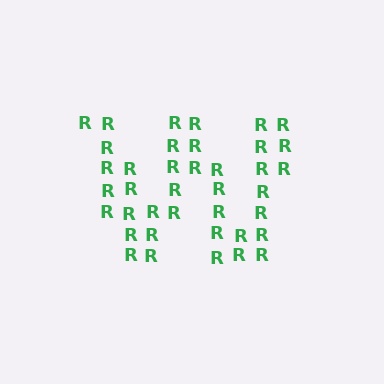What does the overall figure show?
The overall figure shows the letter W.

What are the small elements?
The small elements are letter R's.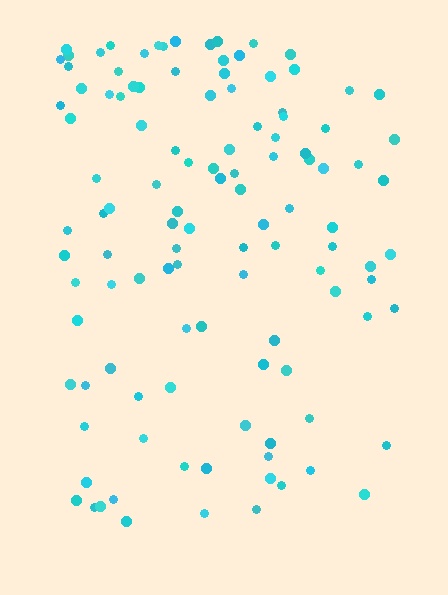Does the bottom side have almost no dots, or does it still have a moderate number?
Still a moderate number, just noticeably fewer than the top.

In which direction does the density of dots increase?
From bottom to top, with the top side densest.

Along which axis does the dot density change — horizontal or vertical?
Vertical.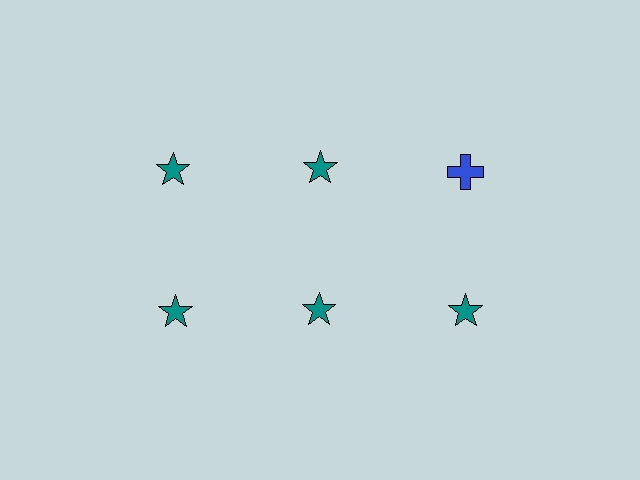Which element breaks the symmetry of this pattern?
The blue cross in the top row, center column breaks the symmetry. All other shapes are teal stars.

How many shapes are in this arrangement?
There are 6 shapes arranged in a grid pattern.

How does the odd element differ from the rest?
It differs in both color (blue instead of teal) and shape (cross instead of star).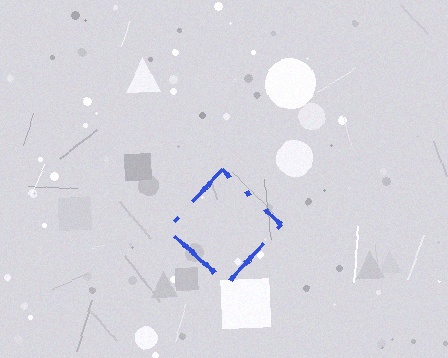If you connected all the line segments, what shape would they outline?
They would outline a diamond.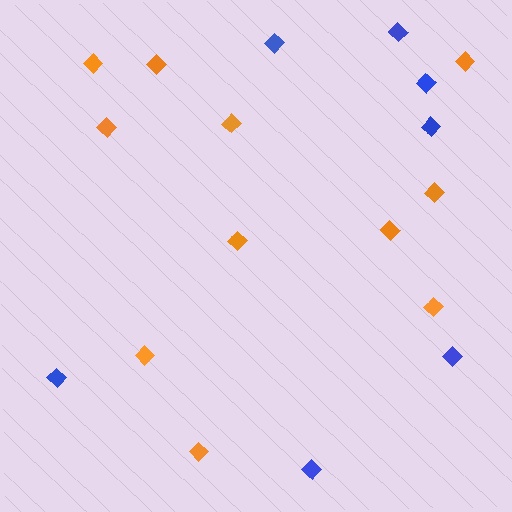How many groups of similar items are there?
There are 2 groups: one group of blue diamonds (7) and one group of orange diamonds (11).